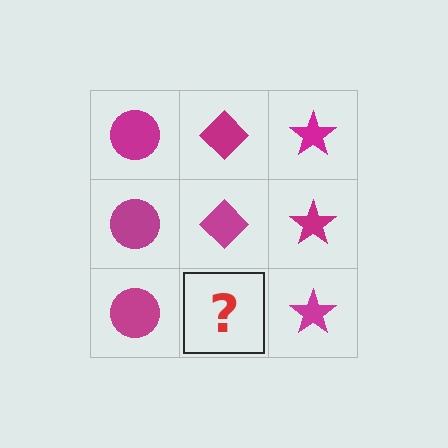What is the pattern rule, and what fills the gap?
The rule is that each column has a consistent shape. The gap should be filled with a magenta diamond.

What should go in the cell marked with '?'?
The missing cell should contain a magenta diamond.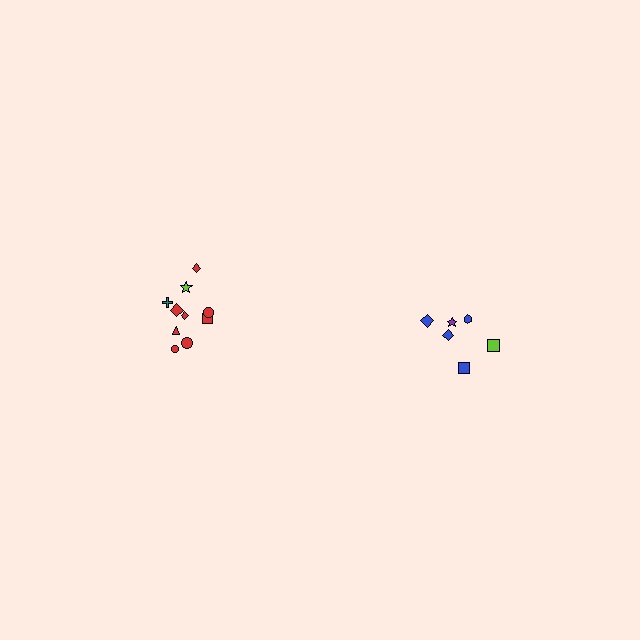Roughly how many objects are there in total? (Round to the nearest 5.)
Roughly 15 objects in total.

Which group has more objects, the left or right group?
The left group.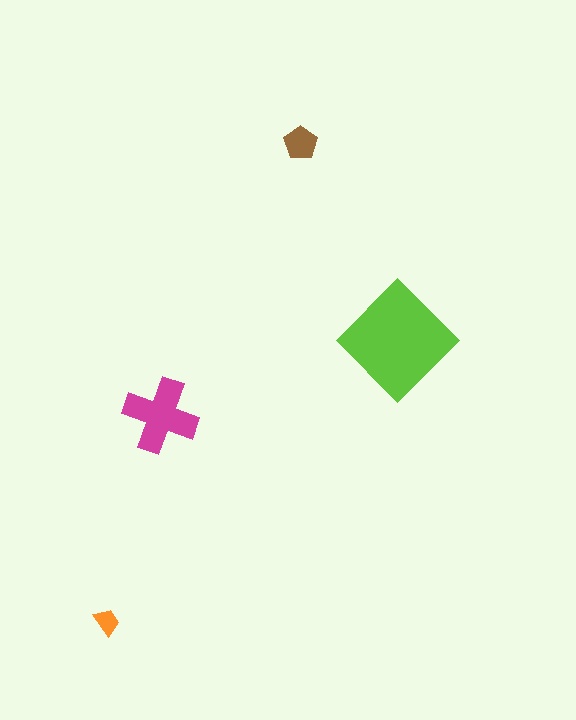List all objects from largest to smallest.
The lime diamond, the magenta cross, the brown pentagon, the orange trapezoid.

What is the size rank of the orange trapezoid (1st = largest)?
4th.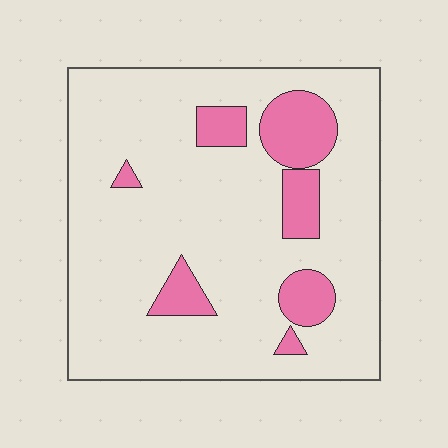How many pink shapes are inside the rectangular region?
7.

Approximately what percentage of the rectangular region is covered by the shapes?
Approximately 15%.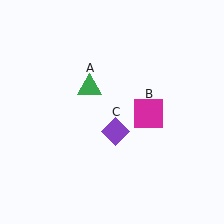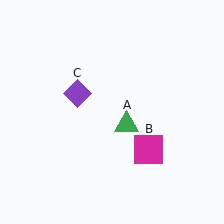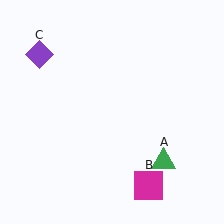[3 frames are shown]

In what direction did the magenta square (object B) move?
The magenta square (object B) moved down.